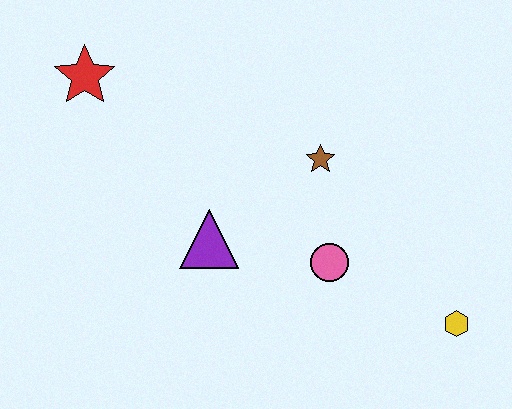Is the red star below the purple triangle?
No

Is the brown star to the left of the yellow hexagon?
Yes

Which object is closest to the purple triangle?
The pink circle is closest to the purple triangle.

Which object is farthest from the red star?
The yellow hexagon is farthest from the red star.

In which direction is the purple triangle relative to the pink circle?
The purple triangle is to the left of the pink circle.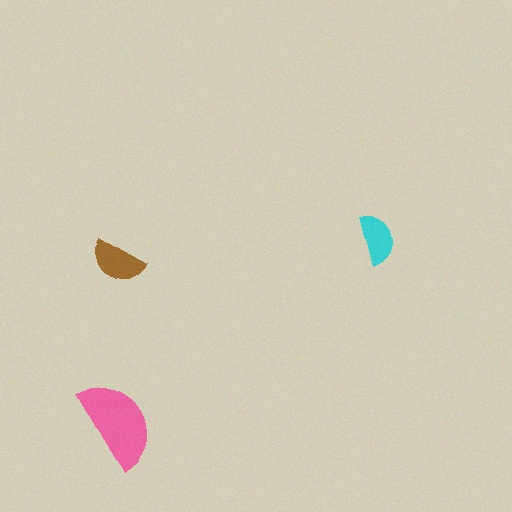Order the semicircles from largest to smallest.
the pink one, the brown one, the cyan one.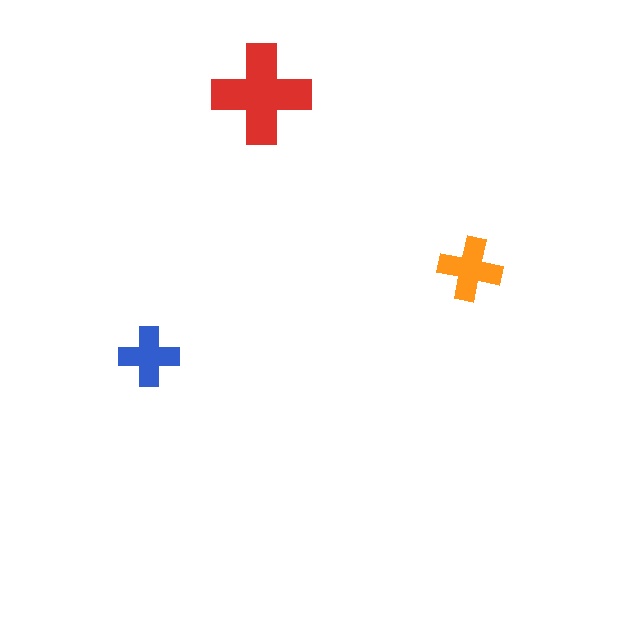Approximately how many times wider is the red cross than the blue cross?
About 1.5 times wider.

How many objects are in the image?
There are 3 objects in the image.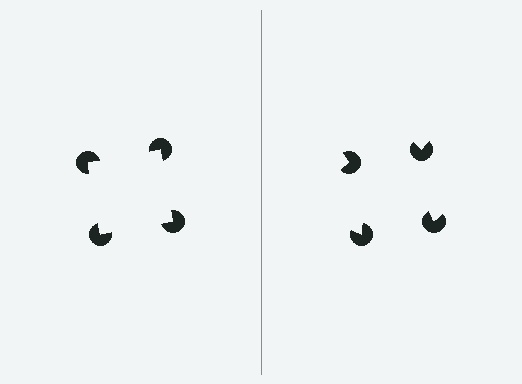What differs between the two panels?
The pac-man discs are positioned identically on both sides; only the wedge orientations differ. On the left they align to a square; on the right they are misaligned.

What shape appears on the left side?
An illusory square.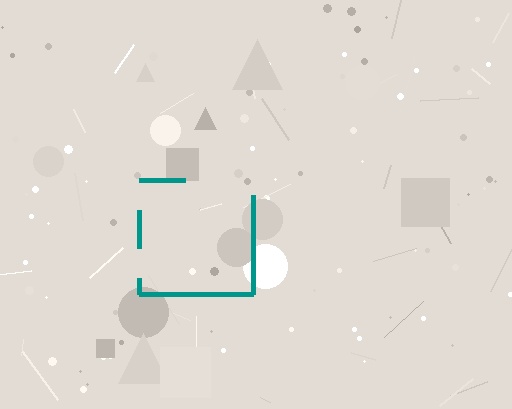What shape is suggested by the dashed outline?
The dashed outline suggests a square.